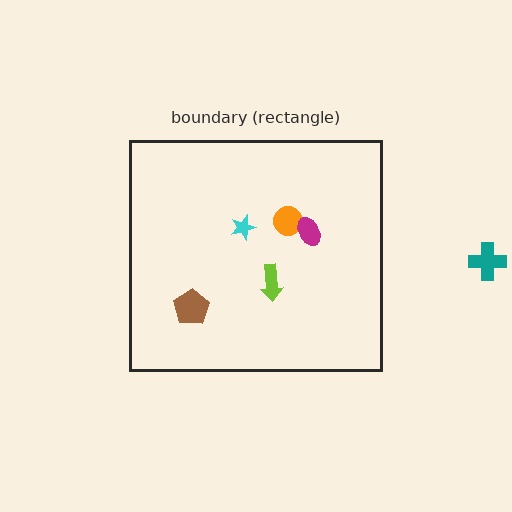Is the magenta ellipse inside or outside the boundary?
Inside.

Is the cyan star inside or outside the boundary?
Inside.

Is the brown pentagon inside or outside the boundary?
Inside.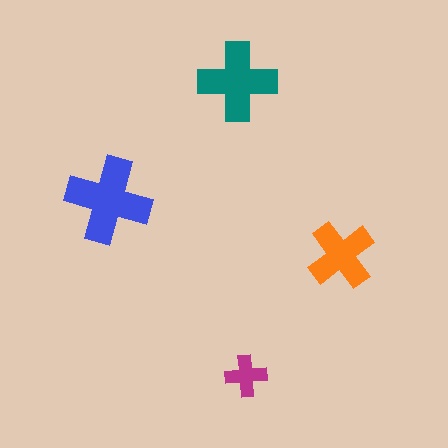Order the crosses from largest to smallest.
the blue one, the teal one, the orange one, the magenta one.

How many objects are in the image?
There are 4 objects in the image.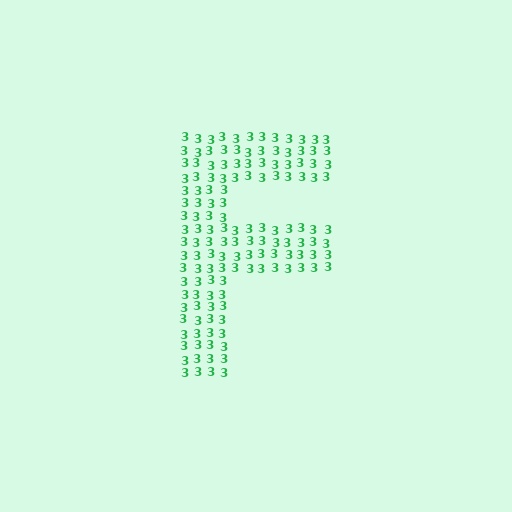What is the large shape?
The large shape is the letter F.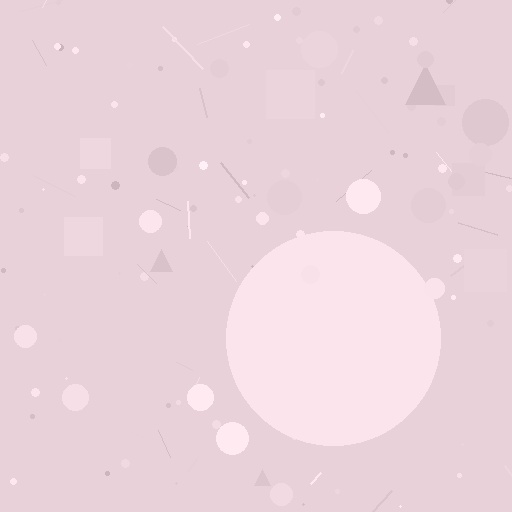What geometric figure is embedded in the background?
A circle is embedded in the background.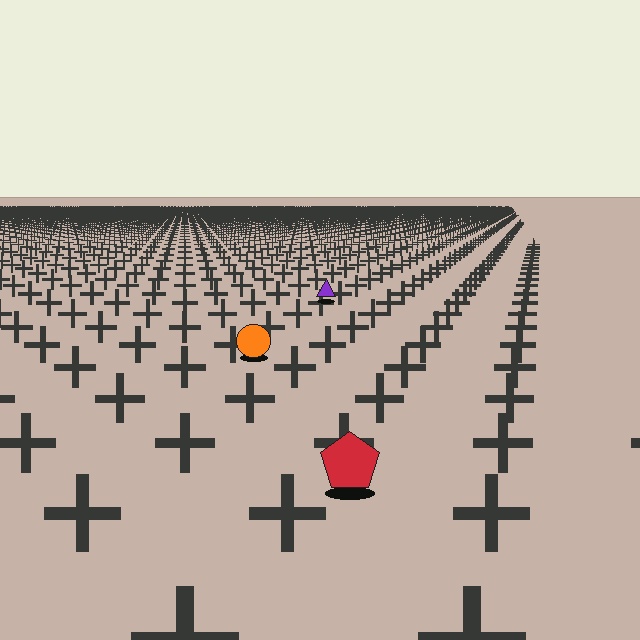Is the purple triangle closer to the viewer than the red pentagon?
No. The red pentagon is closer — you can tell from the texture gradient: the ground texture is coarser near it.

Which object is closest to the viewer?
The red pentagon is closest. The texture marks near it are larger and more spread out.